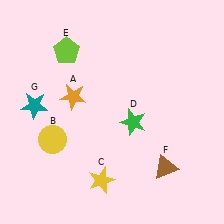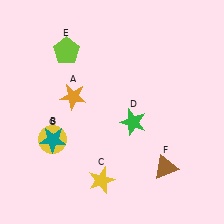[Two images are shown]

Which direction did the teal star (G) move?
The teal star (G) moved down.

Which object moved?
The teal star (G) moved down.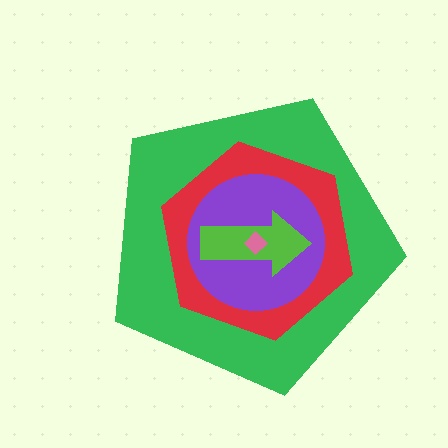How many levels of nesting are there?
5.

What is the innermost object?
The pink diamond.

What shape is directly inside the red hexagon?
The purple circle.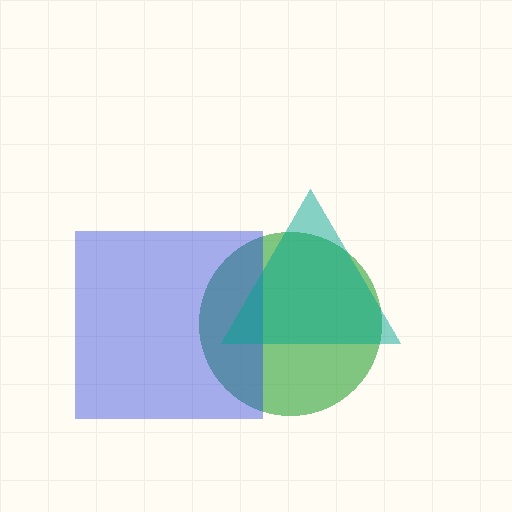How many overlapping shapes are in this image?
There are 3 overlapping shapes in the image.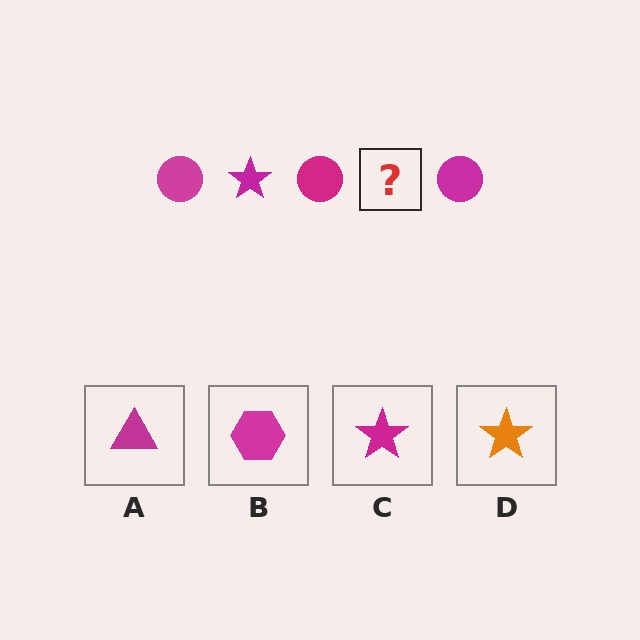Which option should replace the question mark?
Option C.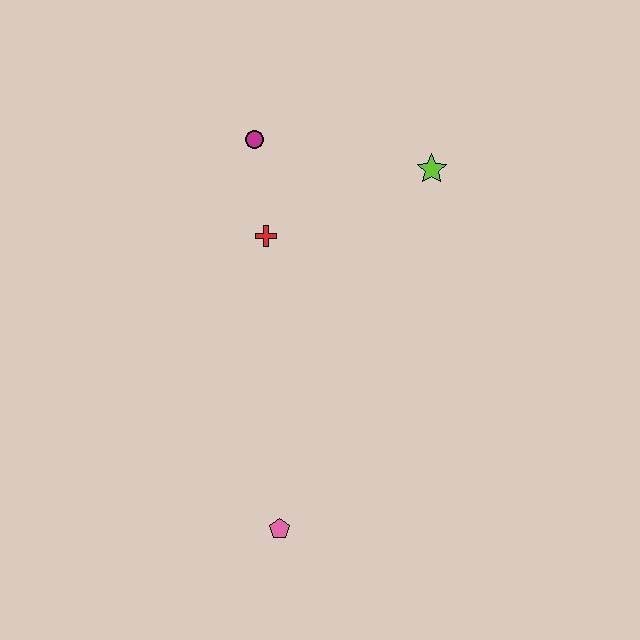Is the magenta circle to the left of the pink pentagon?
Yes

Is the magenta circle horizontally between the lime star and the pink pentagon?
No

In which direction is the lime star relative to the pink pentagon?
The lime star is above the pink pentagon.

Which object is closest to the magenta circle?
The red cross is closest to the magenta circle.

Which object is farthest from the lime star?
The pink pentagon is farthest from the lime star.